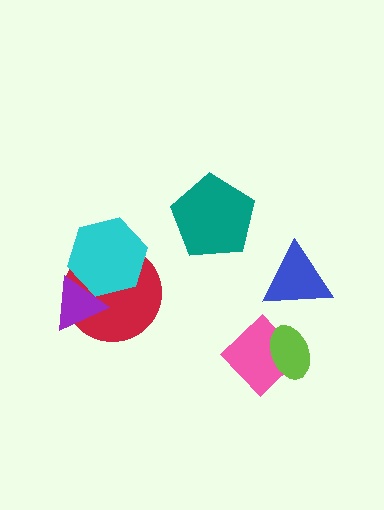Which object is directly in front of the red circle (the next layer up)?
The purple triangle is directly in front of the red circle.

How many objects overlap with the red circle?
2 objects overlap with the red circle.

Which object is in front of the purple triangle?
The cyan hexagon is in front of the purple triangle.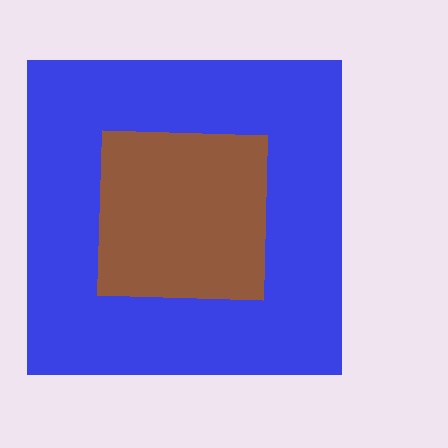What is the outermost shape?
The blue square.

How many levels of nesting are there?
2.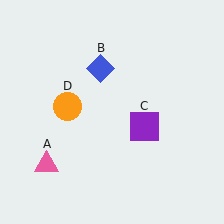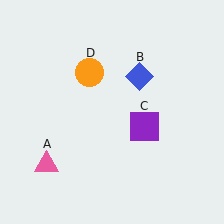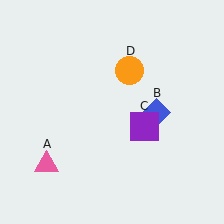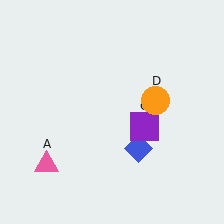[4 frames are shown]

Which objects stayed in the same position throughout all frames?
Pink triangle (object A) and purple square (object C) remained stationary.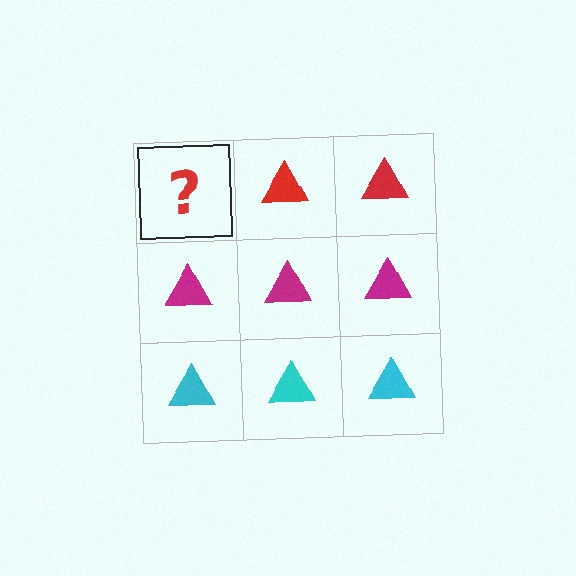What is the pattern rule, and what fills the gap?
The rule is that each row has a consistent color. The gap should be filled with a red triangle.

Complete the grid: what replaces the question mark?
The question mark should be replaced with a red triangle.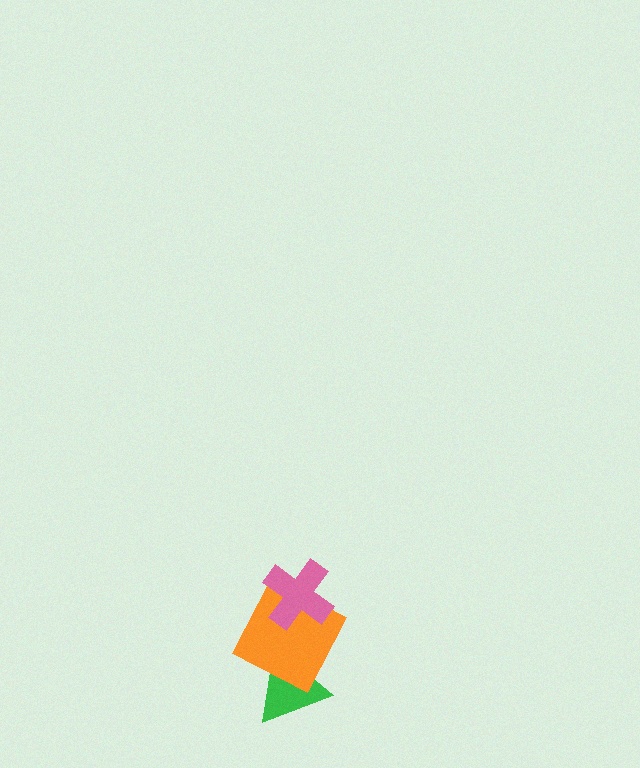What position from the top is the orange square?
The orange square is 2nd from the top.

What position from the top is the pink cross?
The pink cross is 1st from the top.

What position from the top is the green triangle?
The green triangle is 3rd from the top.